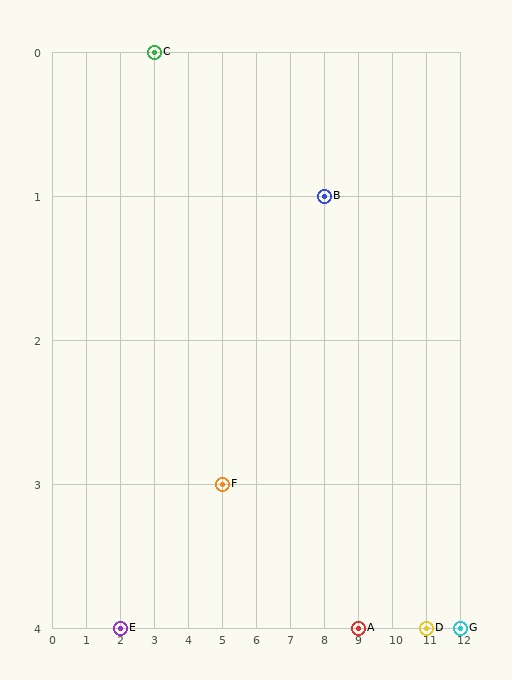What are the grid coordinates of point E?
Point E is at grid coordinates (2, 4).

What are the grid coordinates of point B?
Point B is at grid coordinates (8, 1).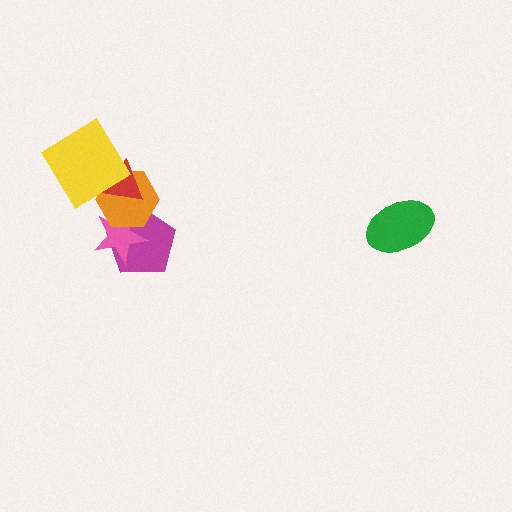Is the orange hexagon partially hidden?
Yes, it is partially covered by another shape.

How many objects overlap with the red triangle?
2 objects overlap with the red triangle.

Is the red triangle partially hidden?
Yes, it is partially covered by another shape.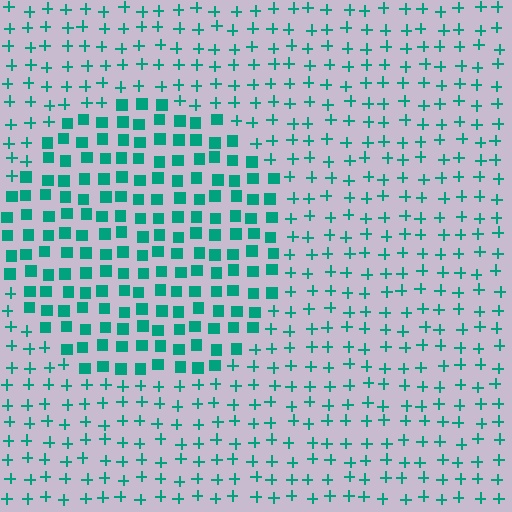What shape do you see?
I see a circle.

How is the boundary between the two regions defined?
The boundary is defined by a change in element shape: squares inside vs. plus signs outside. All elements share the same color and spacing.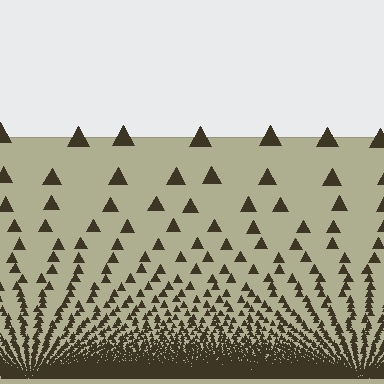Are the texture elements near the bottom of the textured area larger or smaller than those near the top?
Smaller. The gradient is inverted — elements near the bottom are smaller and denser.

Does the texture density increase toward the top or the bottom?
Density increases toward the bottom.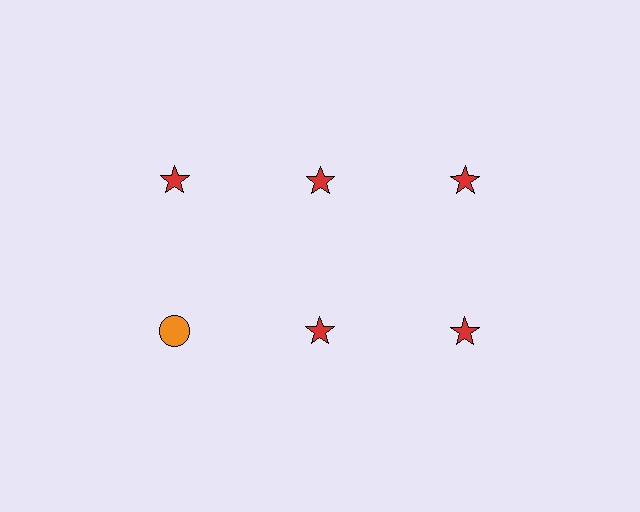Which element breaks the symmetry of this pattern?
The orange circle in the second row, leftmost column breaks the symmetry. All other shapes are red stars.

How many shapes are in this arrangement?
There are 6 shapes arranged in a grid pattern.